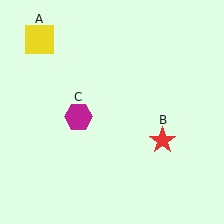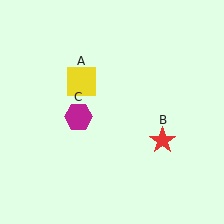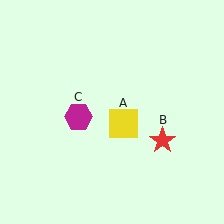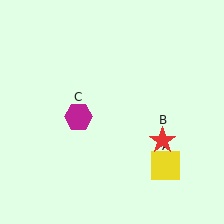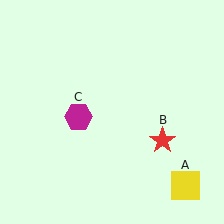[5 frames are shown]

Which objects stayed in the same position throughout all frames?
Red star (object B) and magenta hexagon (object C) remained stationary.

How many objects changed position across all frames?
1 object changed position: yellow square (object A).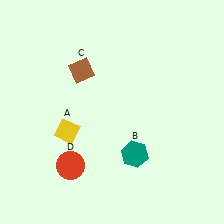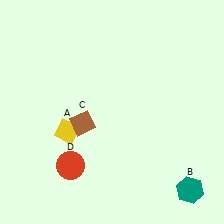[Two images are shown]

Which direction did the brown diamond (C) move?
The brown diamond (C) moved down.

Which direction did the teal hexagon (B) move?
The teal hexagon (B) moved right.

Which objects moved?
The objects that moved are: the teal hexagon (B), the brown diamond (C).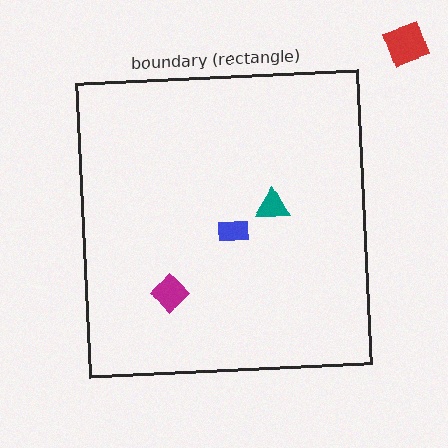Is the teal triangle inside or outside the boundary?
Inside.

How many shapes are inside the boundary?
3 inside, 1 outside.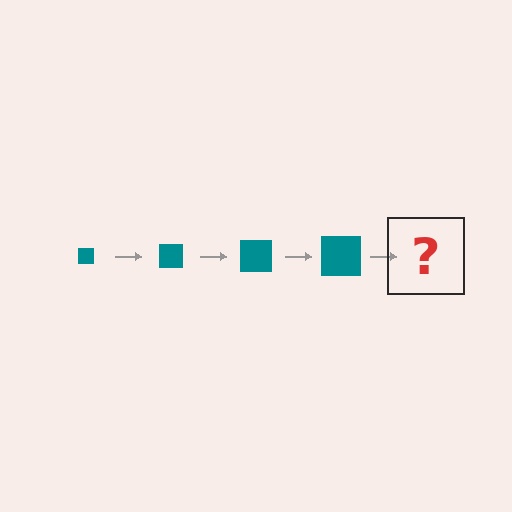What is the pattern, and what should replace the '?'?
The pattern is that the square gets progressively larger each step. The '?' should be a teal square, larger than the previous one.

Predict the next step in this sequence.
The next step is a teal square, larger than the previous one.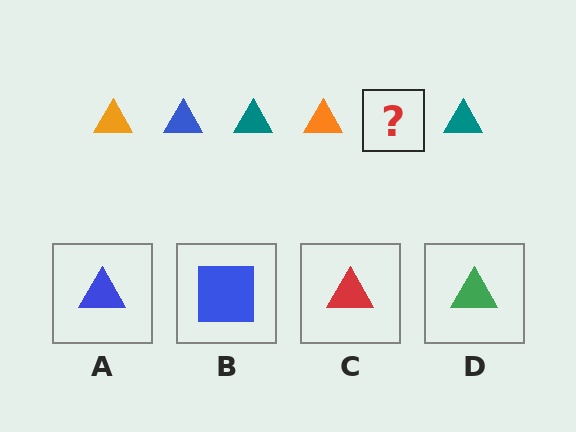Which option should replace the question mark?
Option A.